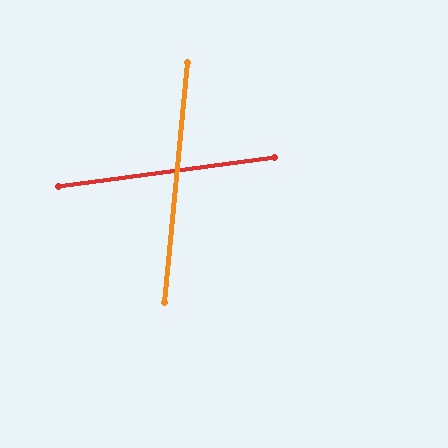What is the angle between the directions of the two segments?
Approximately 77 degrees.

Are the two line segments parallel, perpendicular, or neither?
Neither parallel nor perpendicular — they differ by about 77°.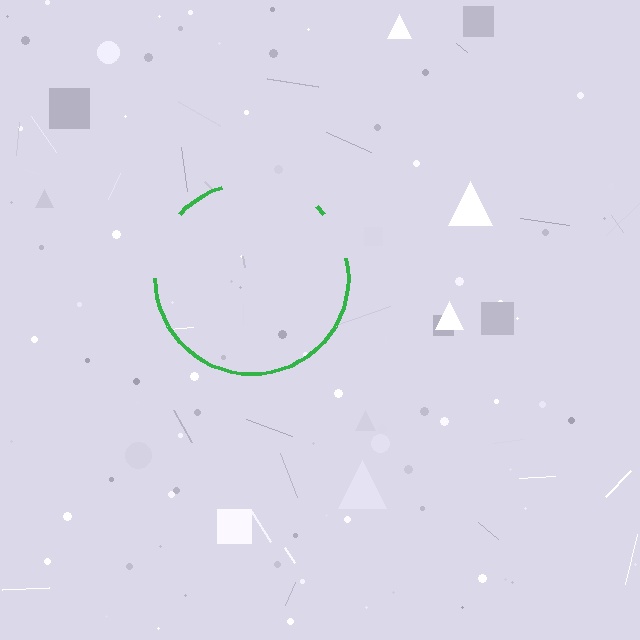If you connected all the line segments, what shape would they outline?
They would outline a circle.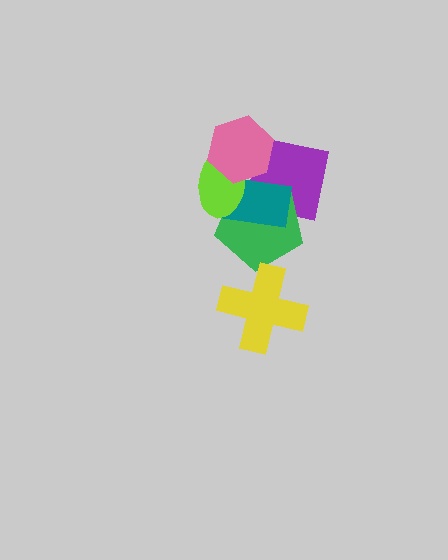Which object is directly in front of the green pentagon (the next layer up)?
The teal rectangle is directly in front of the green pentagon.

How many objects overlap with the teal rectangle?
4 objects overlap with the teal rectangle.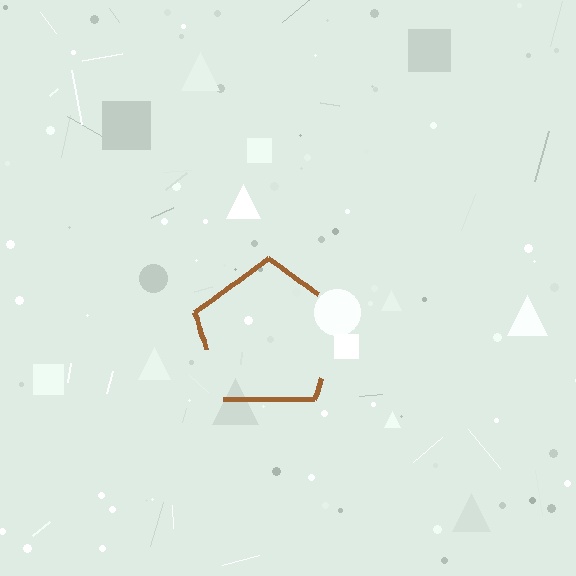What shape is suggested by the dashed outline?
The dashed outline suggests a pentagon.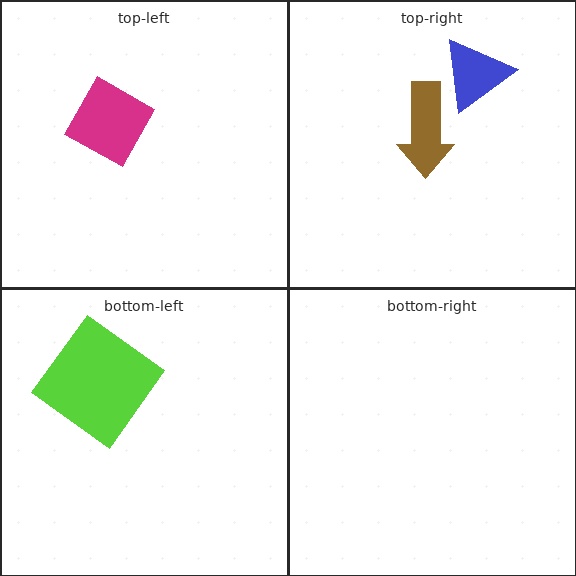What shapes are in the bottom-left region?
The lime diamond.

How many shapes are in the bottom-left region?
1.